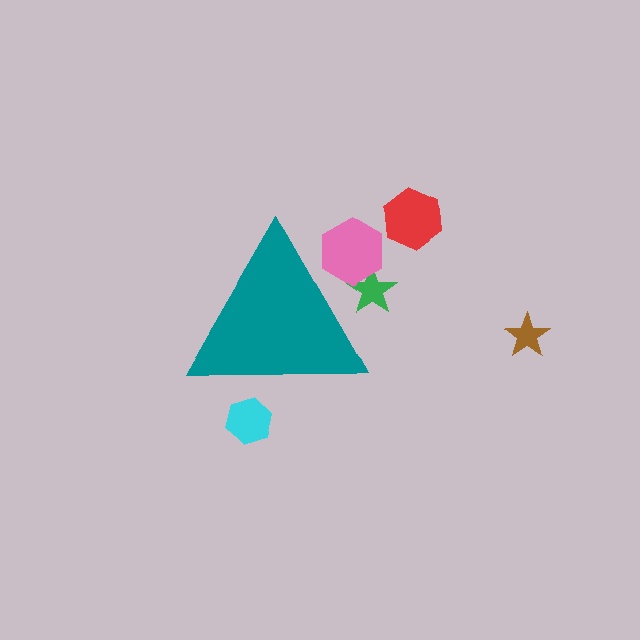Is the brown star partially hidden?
No, the brown star is fully visible.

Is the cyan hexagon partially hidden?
Yes, the cyan hexagon is partially hidden behind the teal triangle.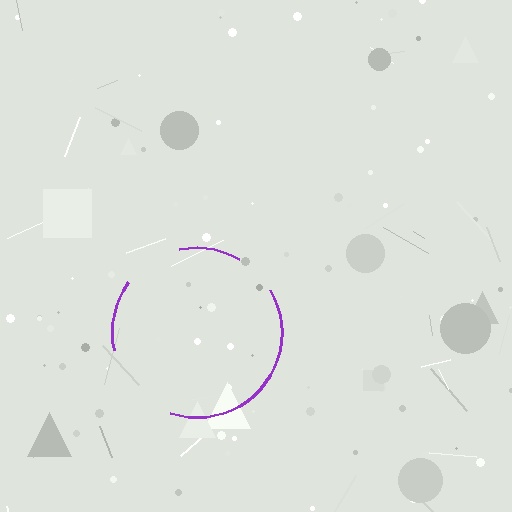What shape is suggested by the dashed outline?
The dashed outline suggests a circle.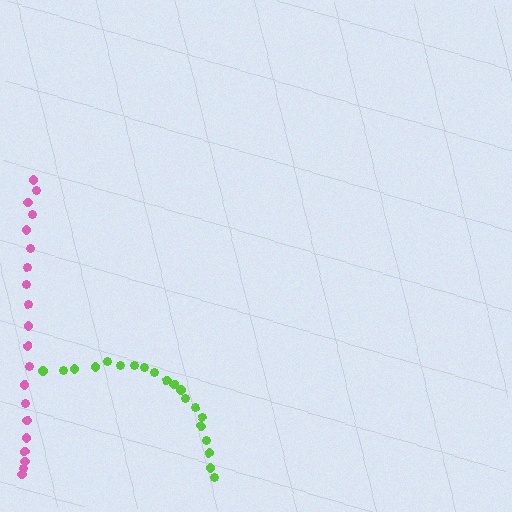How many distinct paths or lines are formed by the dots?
There are 2 distinct paths.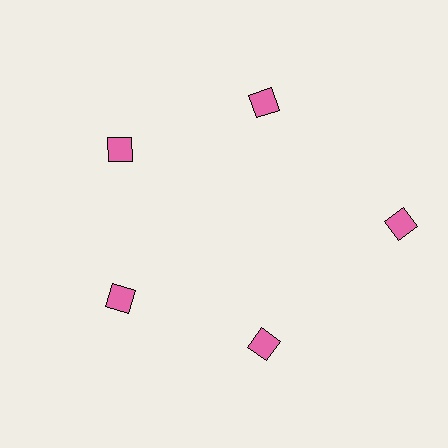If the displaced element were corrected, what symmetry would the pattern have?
It would have 5-fold rotational symmetry — the pattern would map onto itself every 72 degrees.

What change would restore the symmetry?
The symmetry would be restored by moving it inward, back onto the ring so that all 5 diamonds sit at equal angles and equal distance from the center.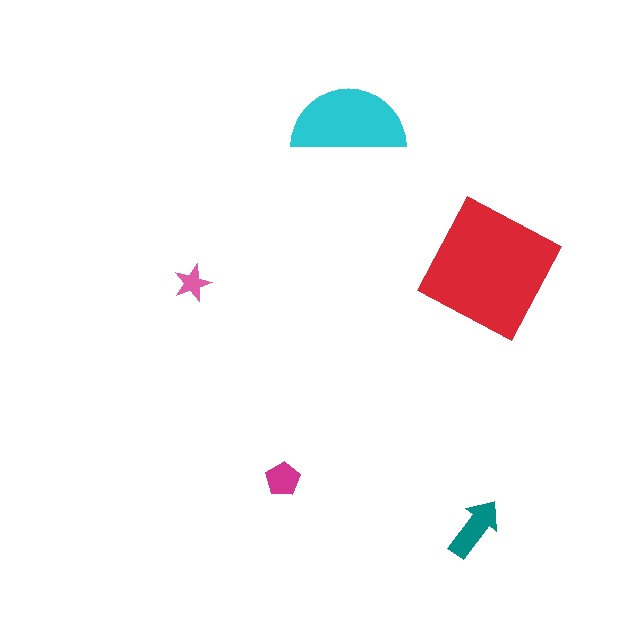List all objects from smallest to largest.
The pink star, the magenta pentagon, the teal arrow, the cyan semicircle, the red square.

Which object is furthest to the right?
The red square is rightmost.